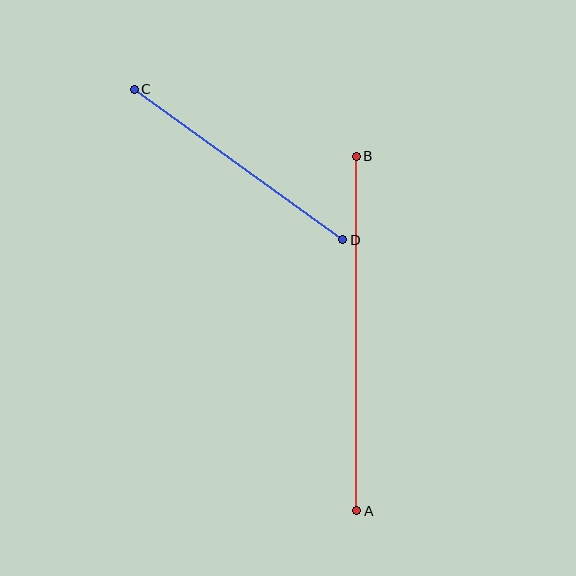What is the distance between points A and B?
The distance is approximately 355 pixels.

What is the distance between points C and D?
The distance is approximately 257 pixels.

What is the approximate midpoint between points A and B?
The midpoint is at approximately (357, 334) pixels.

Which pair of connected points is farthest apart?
Points A and B are farthest apart.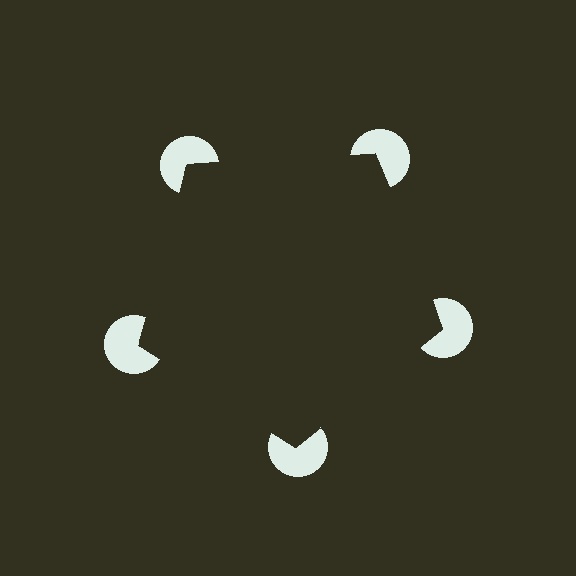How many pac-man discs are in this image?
There are 5 — one at each vertex of the illusory pentagon.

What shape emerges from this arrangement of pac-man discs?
An illusory pentagon — its edges are inferred from the aligned wedge cuts in the pac-man discs, not physically drawn.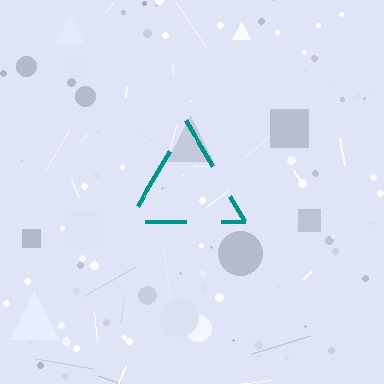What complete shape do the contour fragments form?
The contour fragments form a triangle.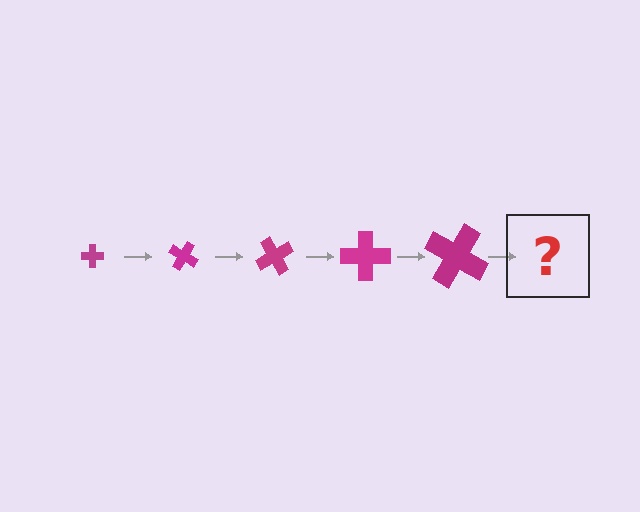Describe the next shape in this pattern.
It should be a cross, larger than the previous one and rotated 150 degrees from the start.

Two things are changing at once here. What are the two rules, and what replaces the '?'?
The two rules are that the cross grows larger each step and it rotates 30 degrees each step. The '?' should be a cross, larger than the previous one and rotated 150 degrees from the start.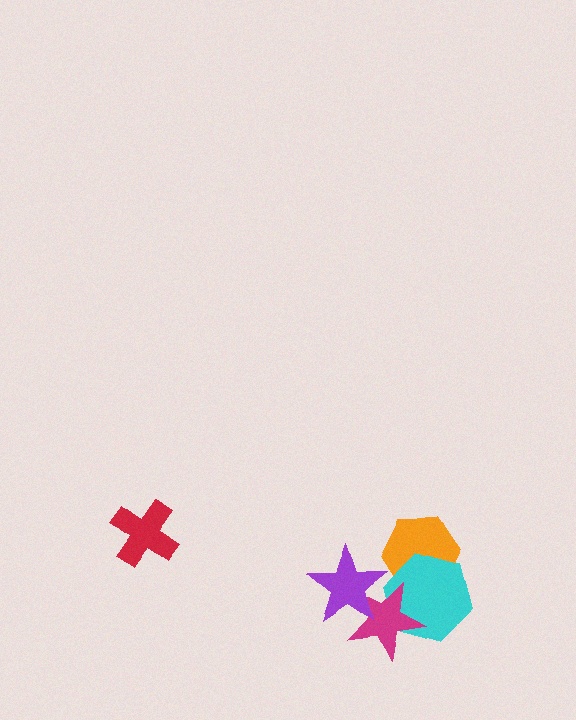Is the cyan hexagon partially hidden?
Yes, it is partially covered by another shape.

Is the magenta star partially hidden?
Yes, it is partially covered by another shape.